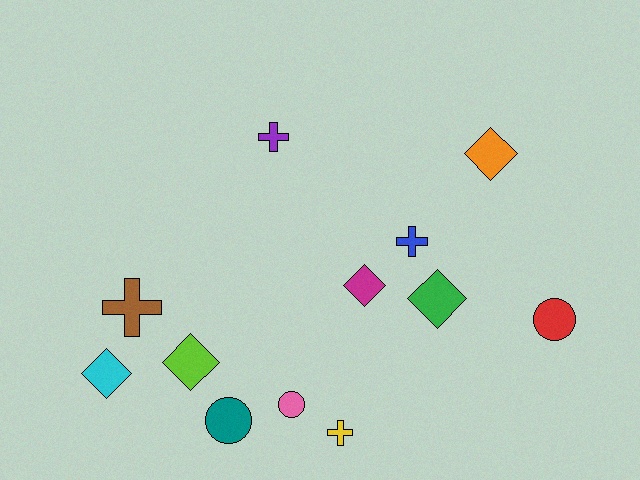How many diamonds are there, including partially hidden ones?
There are 5 diamonds.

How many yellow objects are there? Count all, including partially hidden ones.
There is 1 yellow object.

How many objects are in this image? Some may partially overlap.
There are 12 objects.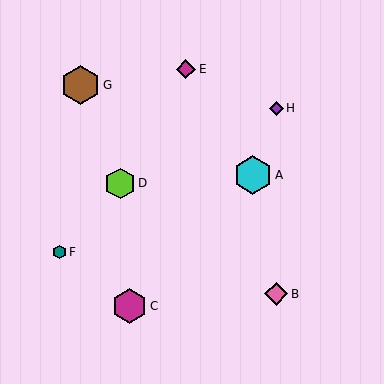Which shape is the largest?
The brown hexagon (labeled G) is the largest.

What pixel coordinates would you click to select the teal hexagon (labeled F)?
Click at (59, 252) to select the teal hexagon F.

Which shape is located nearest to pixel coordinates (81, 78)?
The brown hexagon (labeled G) at (81, 85) is nearest to that location.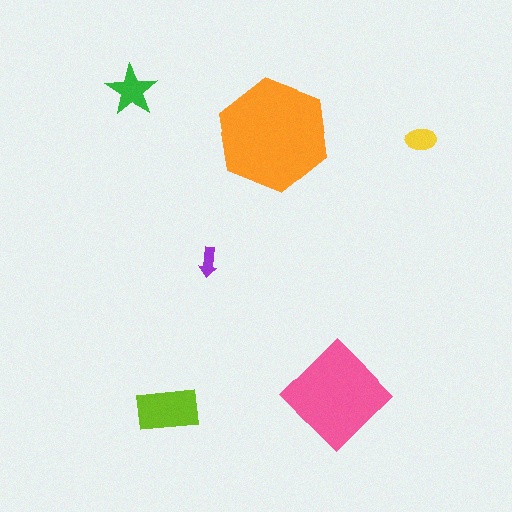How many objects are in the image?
There are 6 objects in the image.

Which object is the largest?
The orange hexagon.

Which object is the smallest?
The purple arrow.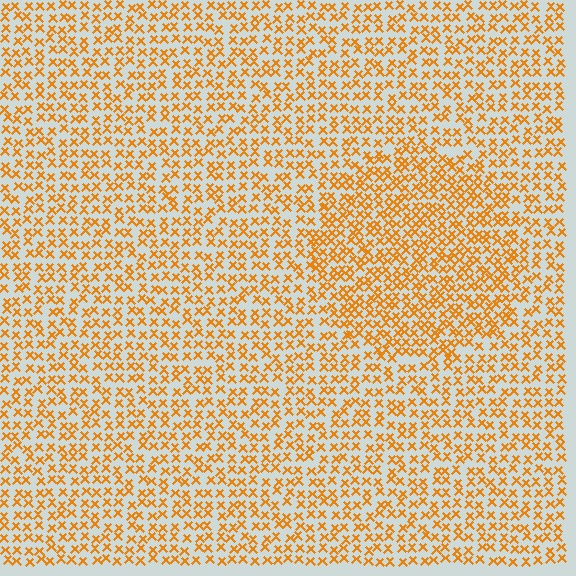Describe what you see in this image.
The image contains small orange elements arranged at two different densities. A circle-shaped region is visible where the elements are more densely packed than the surrounding area.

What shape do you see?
I see a circle.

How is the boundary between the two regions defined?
The boundary is defined by a change in element density (approximately 1.5x ratio). All elements are the same color, size, and shape.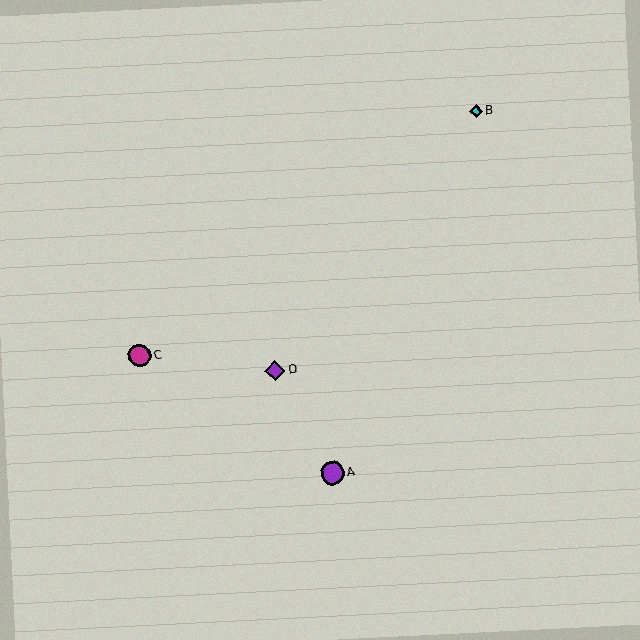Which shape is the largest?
The purple circle (labeled A) is the largest.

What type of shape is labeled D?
Shape D is a purple diamond.